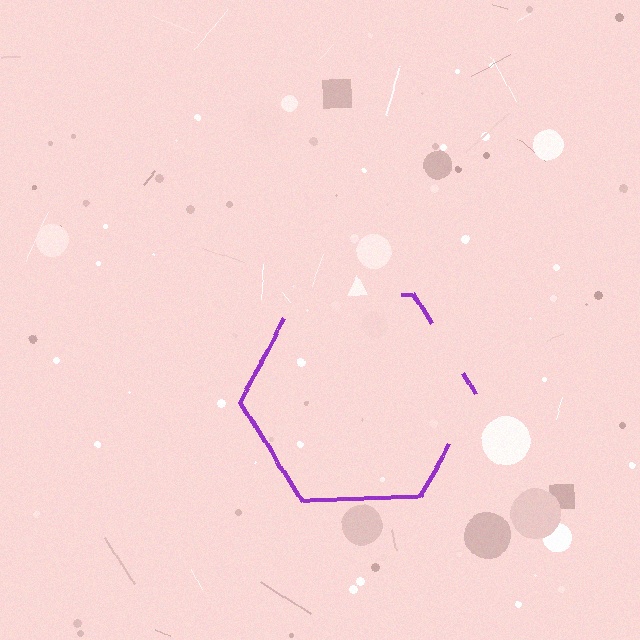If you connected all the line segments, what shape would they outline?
They would outline a hexagon.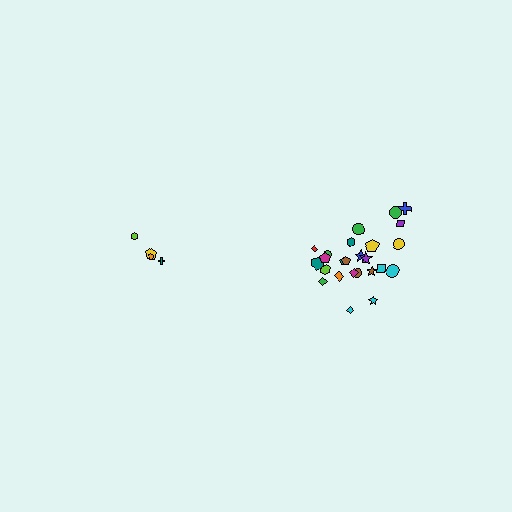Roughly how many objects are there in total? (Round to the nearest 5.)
Roughly 30 objects in total.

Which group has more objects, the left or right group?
The right group.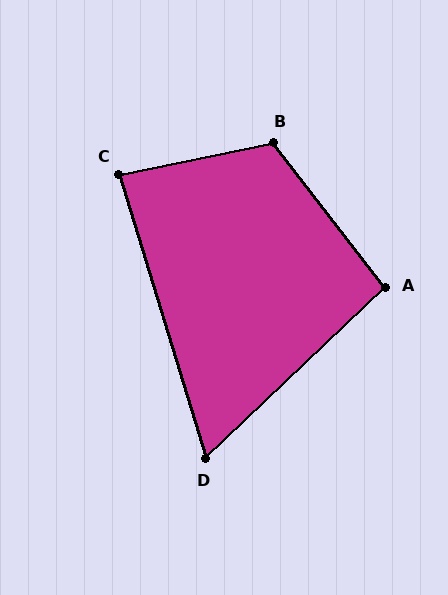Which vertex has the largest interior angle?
B, at approximately 117 degrees.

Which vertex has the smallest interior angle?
D, at approximately 63 degrees.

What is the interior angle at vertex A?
Approximately 96 degrees (obtuse).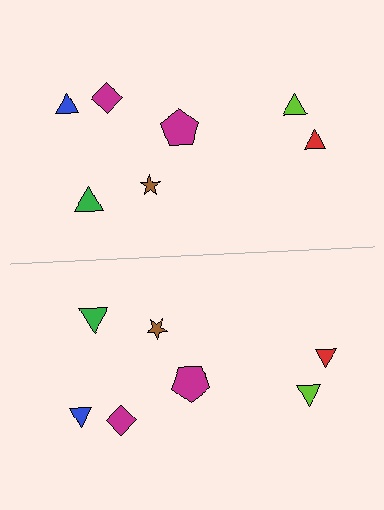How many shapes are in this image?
There are 14 shapes in this image.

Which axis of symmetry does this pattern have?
The pattern has a horizontal axis of symmetry running through the center of the image.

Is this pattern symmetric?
Yes, this pattern has bilateral (reflection) symmetry.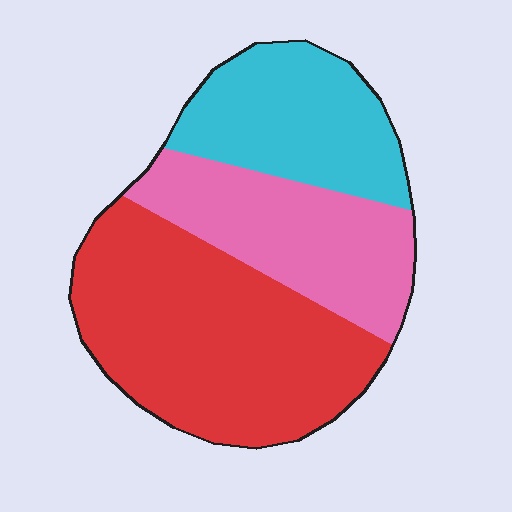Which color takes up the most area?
Red, at roughly 45%.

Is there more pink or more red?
Red.